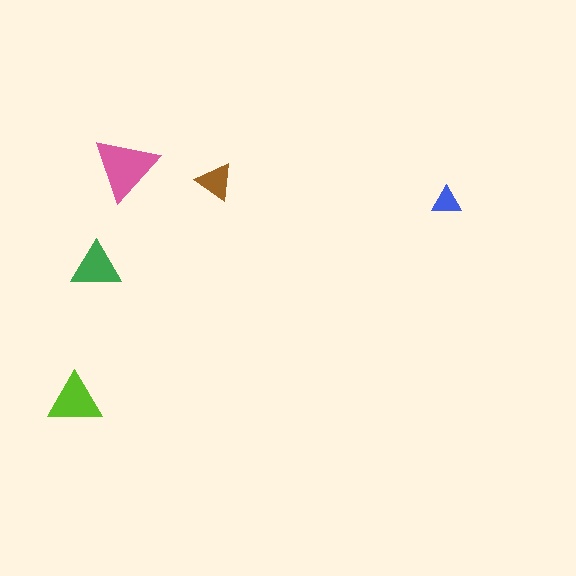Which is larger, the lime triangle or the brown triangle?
The lime one.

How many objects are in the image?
There are 5 objects in the image.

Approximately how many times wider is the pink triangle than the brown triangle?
About 1.5 times wider.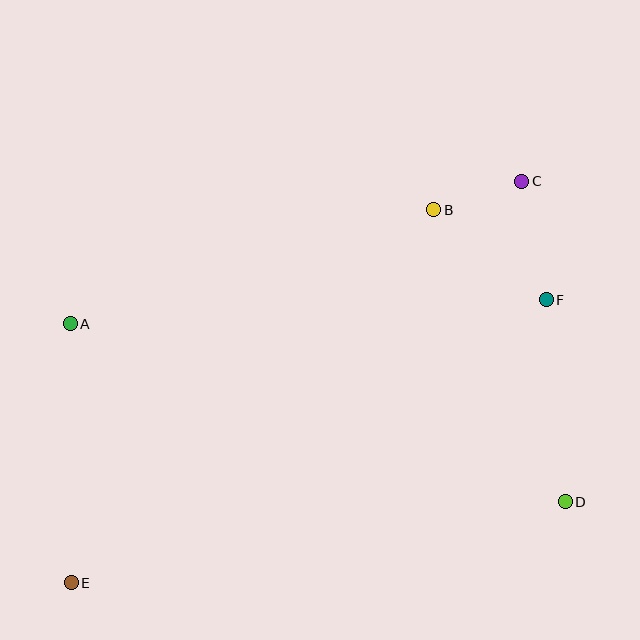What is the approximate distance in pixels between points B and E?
The distance between B and E is approximately 520 pixels.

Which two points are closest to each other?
Points B and C are closest to each other.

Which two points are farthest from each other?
Points C and E are farthest from each other.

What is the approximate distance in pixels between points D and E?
The distance between D and E is approximately 500 pixels.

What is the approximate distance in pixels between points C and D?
The distance between C and D is approximately 323 pixels.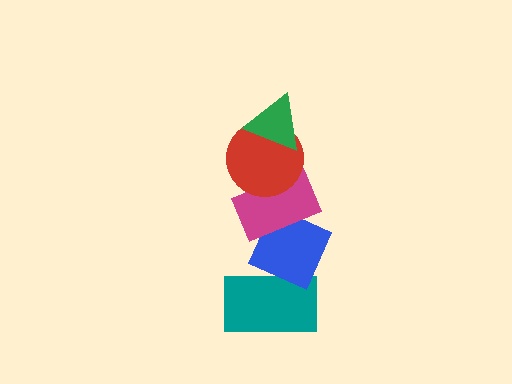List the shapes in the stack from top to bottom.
From top to bottom: the green triangle, the red circle, the magenta rectangle, the blue diamond, the teal rectangle.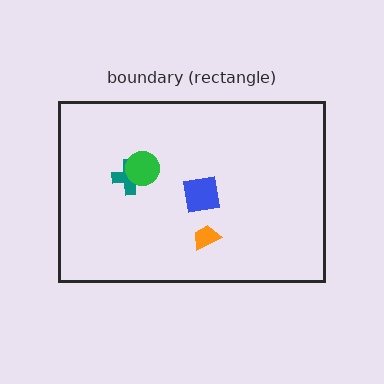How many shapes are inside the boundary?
4 inside, 0 outside.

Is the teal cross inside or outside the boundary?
Inside.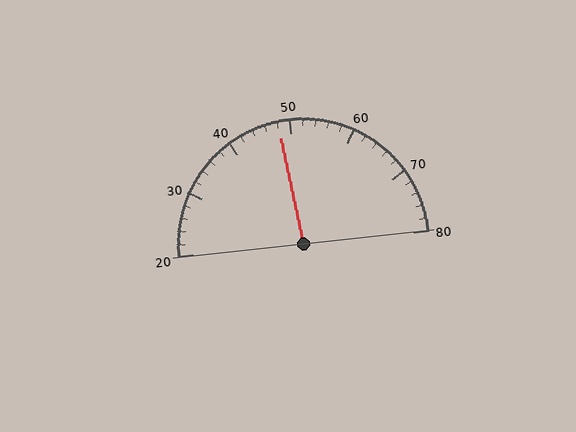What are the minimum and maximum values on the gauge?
The gauge ranges from 20 to 80.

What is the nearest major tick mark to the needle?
The nearest major tick mark is 50.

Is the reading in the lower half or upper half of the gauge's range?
The reading is in the lower half of the range (20 to 80).